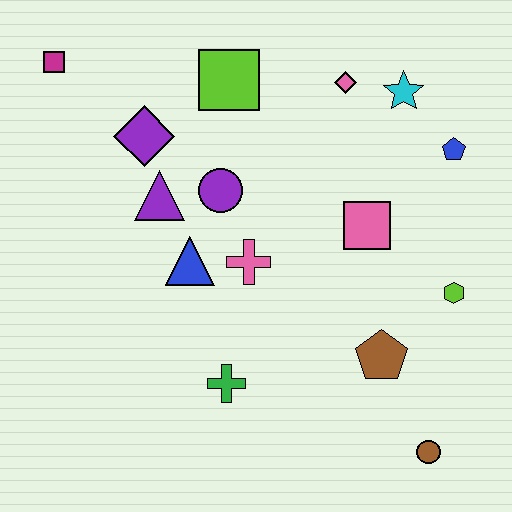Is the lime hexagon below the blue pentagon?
Yes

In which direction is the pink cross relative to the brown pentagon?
The pink cross is to the left of the brown pentagon.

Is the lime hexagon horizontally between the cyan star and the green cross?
No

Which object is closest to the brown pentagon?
The lime hexagon is closest to the brown pentagon.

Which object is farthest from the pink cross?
The magenta square is farthest from the pink cross.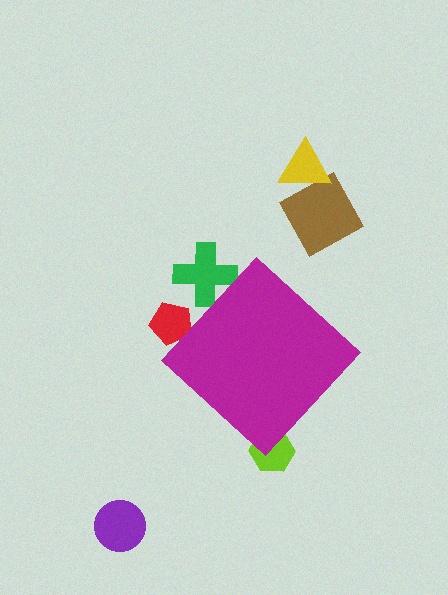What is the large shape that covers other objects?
A magenta diamond.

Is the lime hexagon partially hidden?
Yes, the lime hexagon is partially hidden behind the magenta diamond.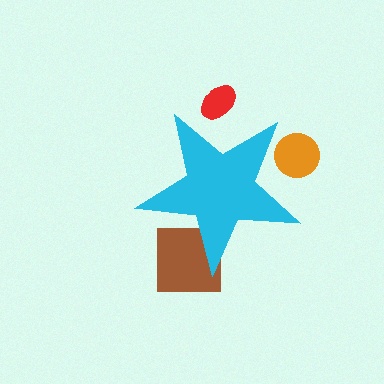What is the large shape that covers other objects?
A cyan star.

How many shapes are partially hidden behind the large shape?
3 shapes are partially hidden.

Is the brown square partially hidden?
Yes, the brown square is partially hidden behind the cyan star.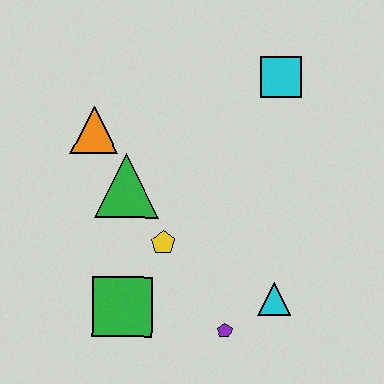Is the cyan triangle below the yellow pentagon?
Yes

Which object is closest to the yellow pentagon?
The green triangle is closest to the yellow pentagon.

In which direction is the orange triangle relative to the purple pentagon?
The orange triangle is above the purple pentagon.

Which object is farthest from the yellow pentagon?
The cyan square is farthest from the yellow pentagon.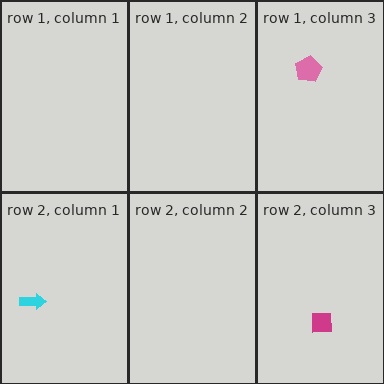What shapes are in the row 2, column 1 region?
The cyan arrow.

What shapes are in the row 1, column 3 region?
The pink pentagon.